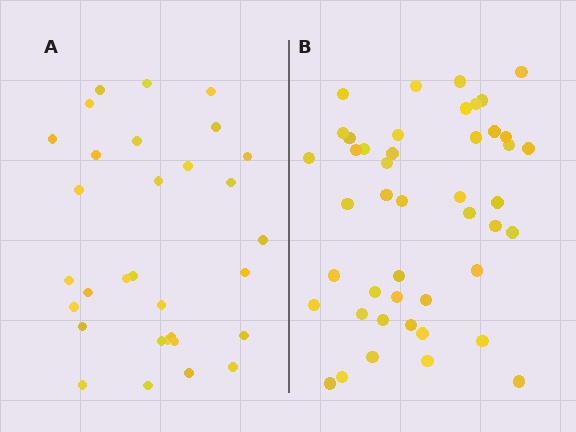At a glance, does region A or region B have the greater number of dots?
Region B (the right region) has more dots.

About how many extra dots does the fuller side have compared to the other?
Region B has approximately 15 more dots than region A.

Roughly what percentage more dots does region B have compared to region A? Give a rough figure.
About 45% more.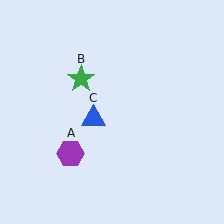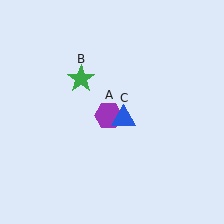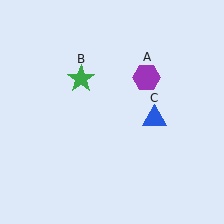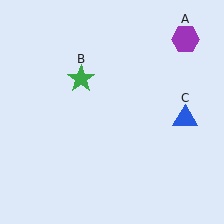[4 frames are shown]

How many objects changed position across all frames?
2 objects changed position: purple hexagon (object A), blue triangle (object C).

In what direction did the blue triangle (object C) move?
The blue triangle (object C) moved right.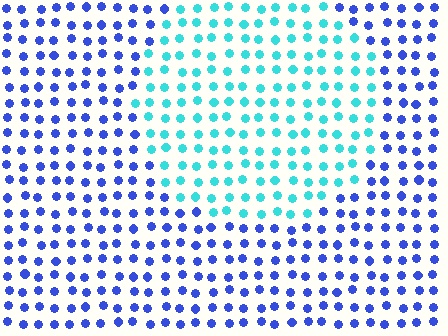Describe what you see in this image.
The image is filled with small blue elements in a uniform arrangement. A circle-shaped region is visible where the elements are tinted to a slightly different hue, forming a subtle color boundary.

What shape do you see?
I see a circle.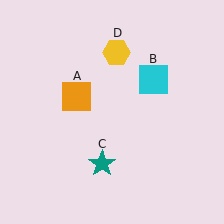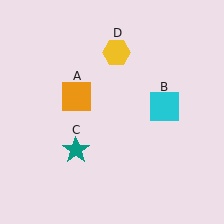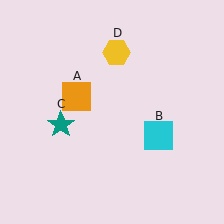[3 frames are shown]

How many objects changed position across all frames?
2 objects changed position: cyan square (object B), teal star (object C).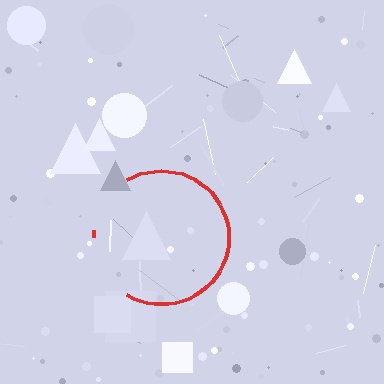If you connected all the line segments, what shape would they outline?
They would outline a circle.